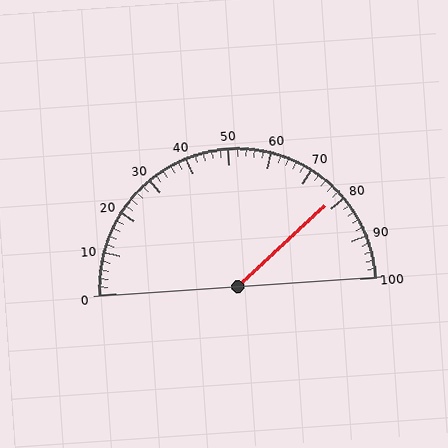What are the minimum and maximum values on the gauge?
The gauge ranges from 0 to 100.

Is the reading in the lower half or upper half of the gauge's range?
The reading is in the upper half of the range (0 to 100).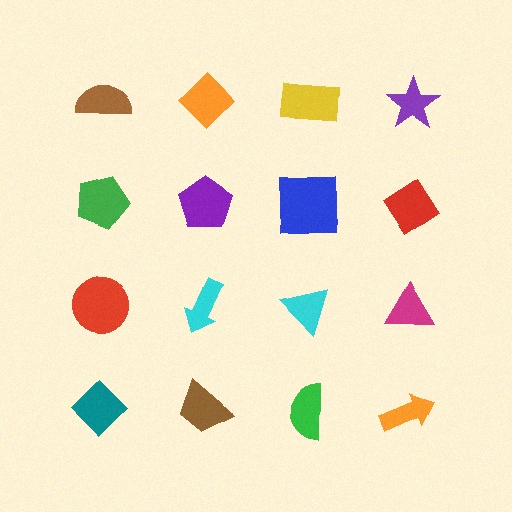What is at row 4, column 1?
A teal diamond.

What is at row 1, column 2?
An orange diamond.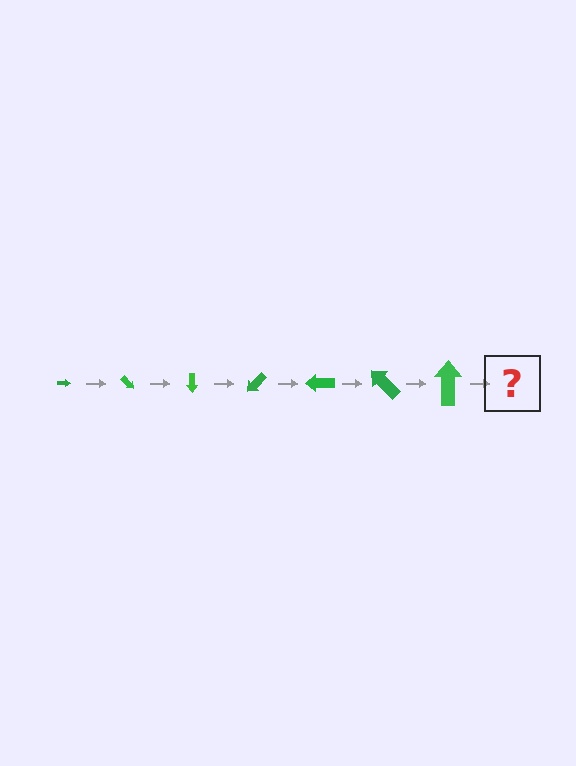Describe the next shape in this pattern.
It should be an arrow, larger than the previous one and rotated 315 degrees from the start.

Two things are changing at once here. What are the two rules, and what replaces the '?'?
The two rules are that the arrow grows larger each step and it rotates 45 degrees each step. The '?' should be an arrow, larger than the previous one and rotated 315 degrees from the start.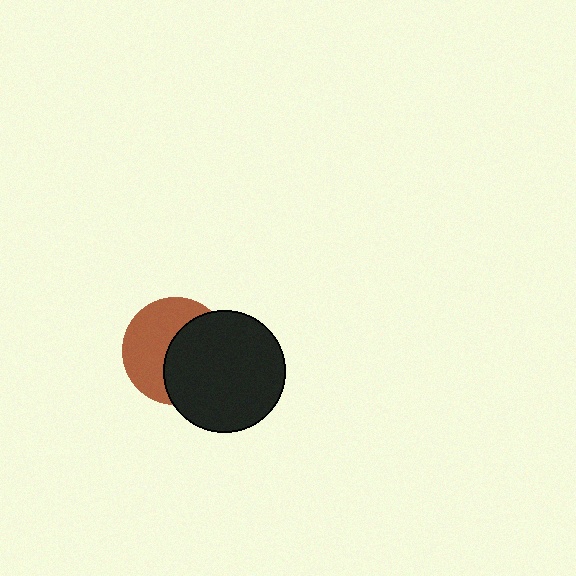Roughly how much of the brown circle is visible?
About half of it is visible (roughly 50%).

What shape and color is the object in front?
The object in front is a black circle.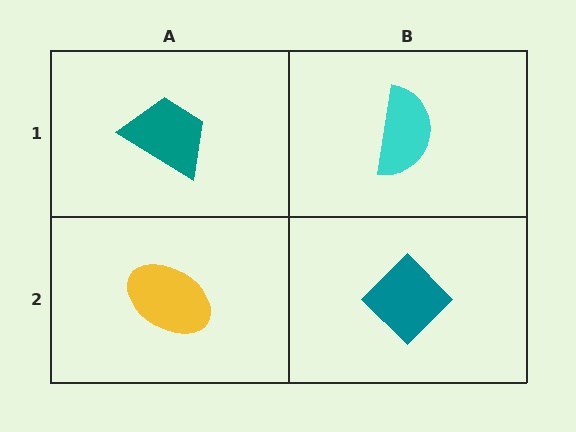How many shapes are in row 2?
2 shapes.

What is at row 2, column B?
A teal diamond.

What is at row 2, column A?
A yellow ellipse.